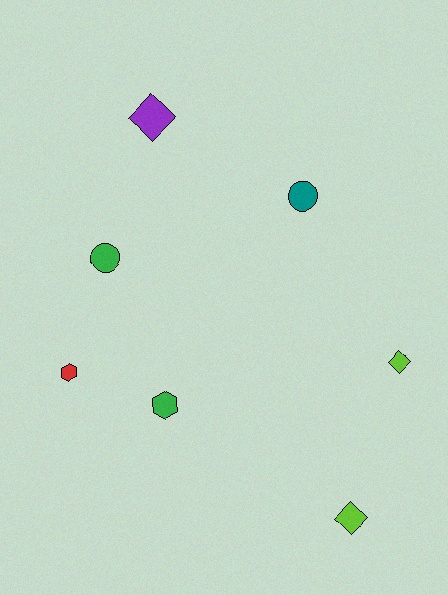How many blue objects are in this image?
There are no blue objects.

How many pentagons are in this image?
There are no pentagons.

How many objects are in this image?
There are 7 objects.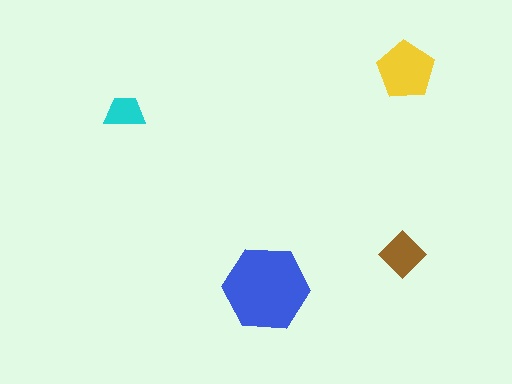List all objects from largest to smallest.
The blue hexagon, the yellow pentagon, the brown diamond, the cyan trapezoid.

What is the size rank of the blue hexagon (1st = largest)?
1st.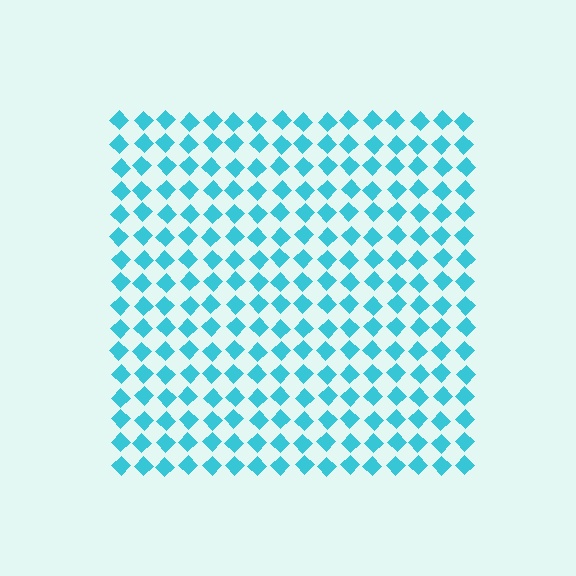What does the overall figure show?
The overall figure shows a square.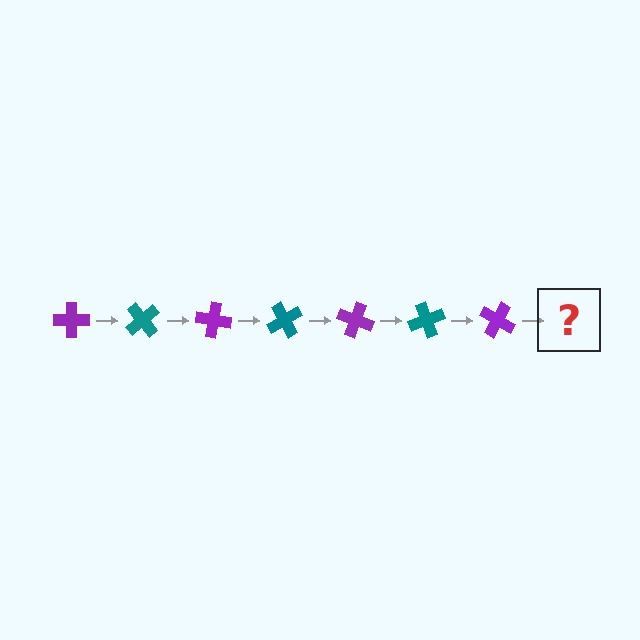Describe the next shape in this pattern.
It should be a teal cross, rotated 350 degrees from the start.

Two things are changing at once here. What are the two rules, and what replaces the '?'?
The two rules are that it rotates 50 degrees each step and the color cycles through purple and teal. The '?' should be a teal cross, rotated 350 degrees from the start.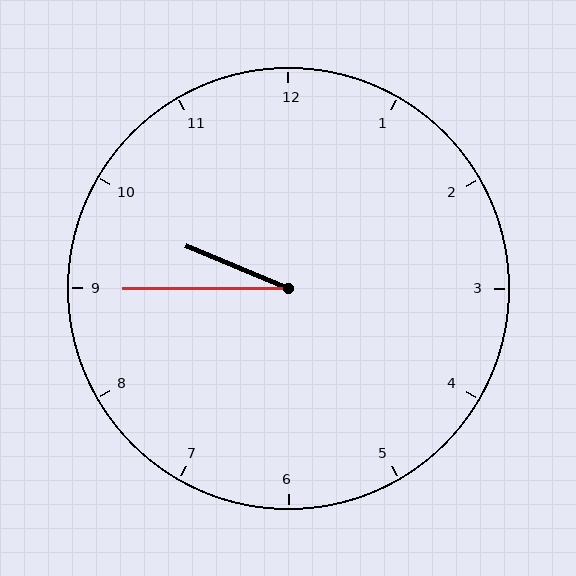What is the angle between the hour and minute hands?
Approximately 22 degrees.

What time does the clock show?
9:45.